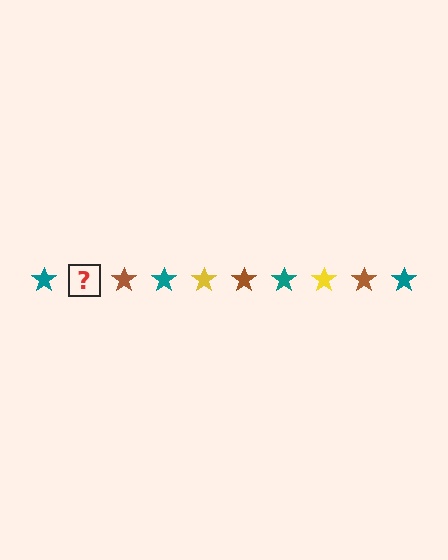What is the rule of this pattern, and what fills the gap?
The rule is that the pattern cycles through teal, yellow, brown stars. The gap should be filled with a yellow star.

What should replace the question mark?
The question mark should be replaced with a yellow star.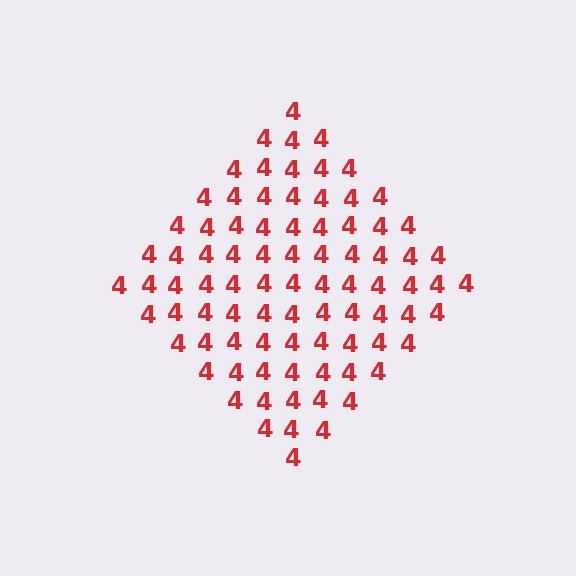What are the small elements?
The small elements are digit 4's.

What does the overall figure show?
The overall figure shows a diamond.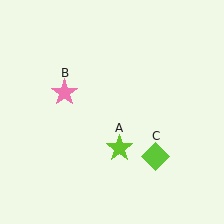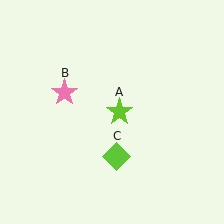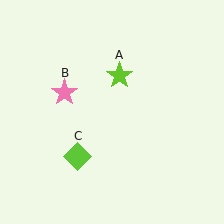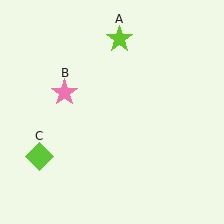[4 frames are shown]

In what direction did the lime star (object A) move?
The lime star (object A) moved up.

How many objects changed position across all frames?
2 objects changed position: lime star (object A), lime diamond (object C).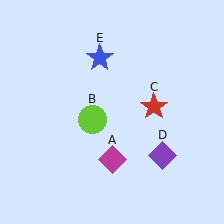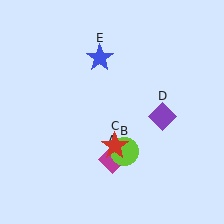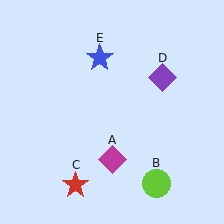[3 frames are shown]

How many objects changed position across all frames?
3 objects changed position: lime circle (object B), red star (object C), purple diamond (object D).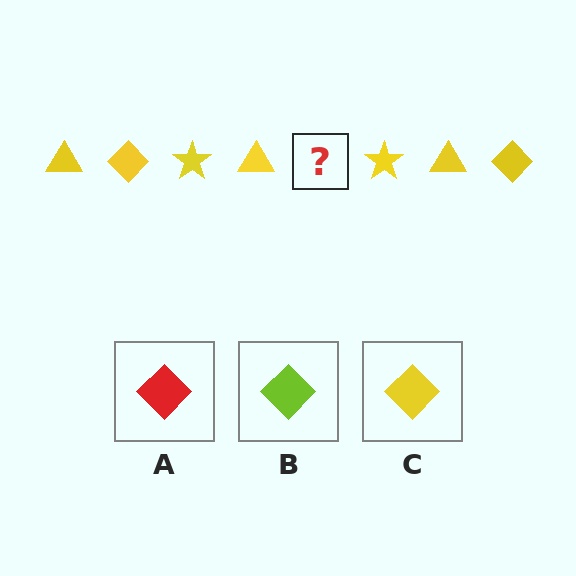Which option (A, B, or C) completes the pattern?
C.